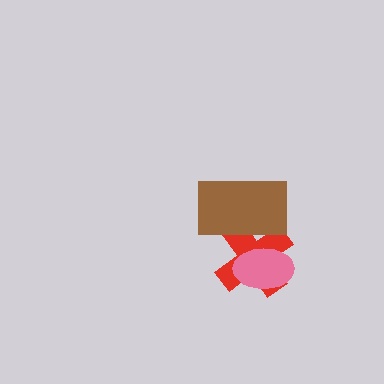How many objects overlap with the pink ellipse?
2 objects overlap with the pink ellipse.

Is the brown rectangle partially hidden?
Yes, it is partially covered by another shape.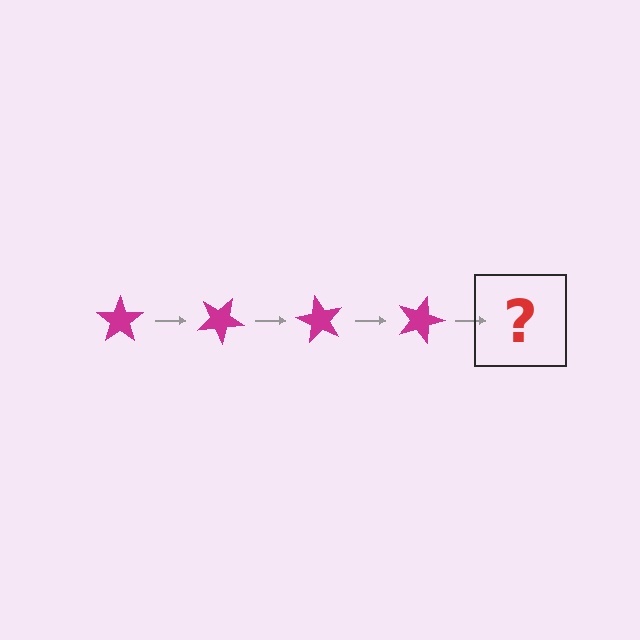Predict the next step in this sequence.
The next step is a magenta star rotated 120 degrees.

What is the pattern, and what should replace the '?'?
The pattern is that the star rotates 30 degrees each step. The '?' should be a magenta star rotated 120 degrees.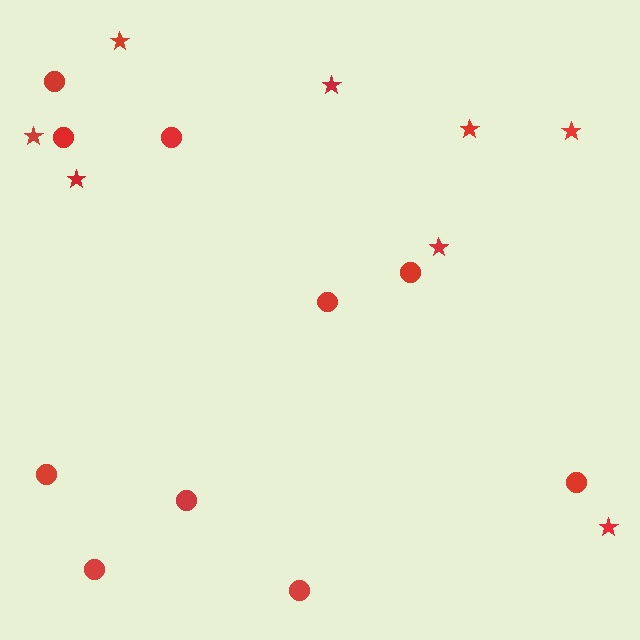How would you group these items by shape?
There are 2 groups: one group of stars (8) and one group of circles (10).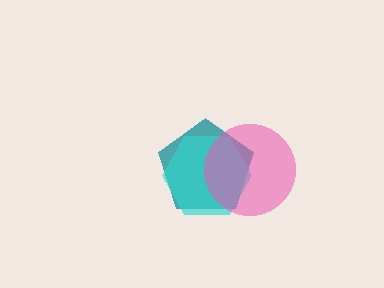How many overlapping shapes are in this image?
There are 3 overlapping shapes in the image.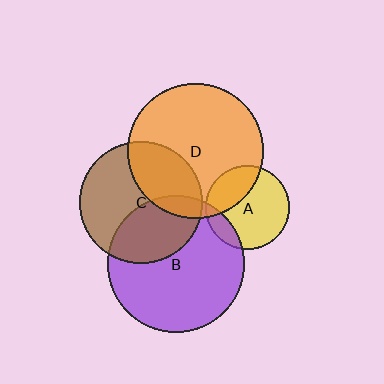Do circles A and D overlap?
Yes.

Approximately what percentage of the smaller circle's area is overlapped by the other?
Approximately 30%.